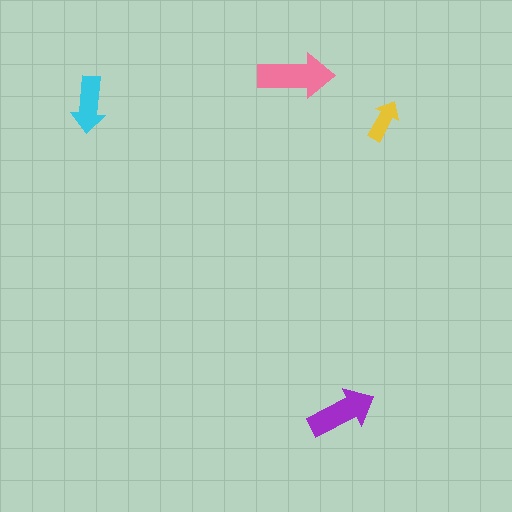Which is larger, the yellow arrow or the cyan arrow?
The cyan one.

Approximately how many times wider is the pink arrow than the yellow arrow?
About 2 times wider.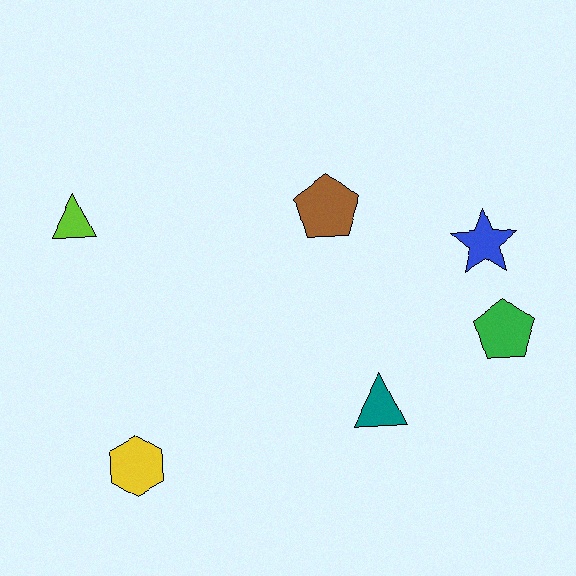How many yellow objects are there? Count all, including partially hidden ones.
There is 1 yellow object.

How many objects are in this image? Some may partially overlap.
There are 6 objects.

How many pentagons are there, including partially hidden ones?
There are 2 pentagons.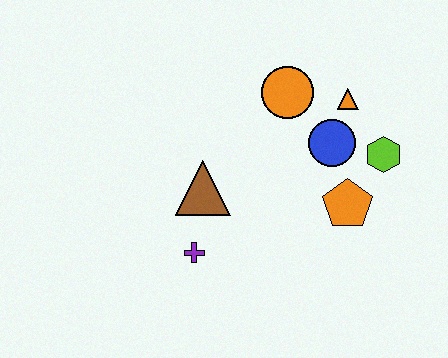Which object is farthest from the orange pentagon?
The purple cross is farthest from the orange pentagon.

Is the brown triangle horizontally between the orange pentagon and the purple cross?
Yes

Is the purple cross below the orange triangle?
Yes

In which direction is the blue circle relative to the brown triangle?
The blue circle is to the right of the brown triangle.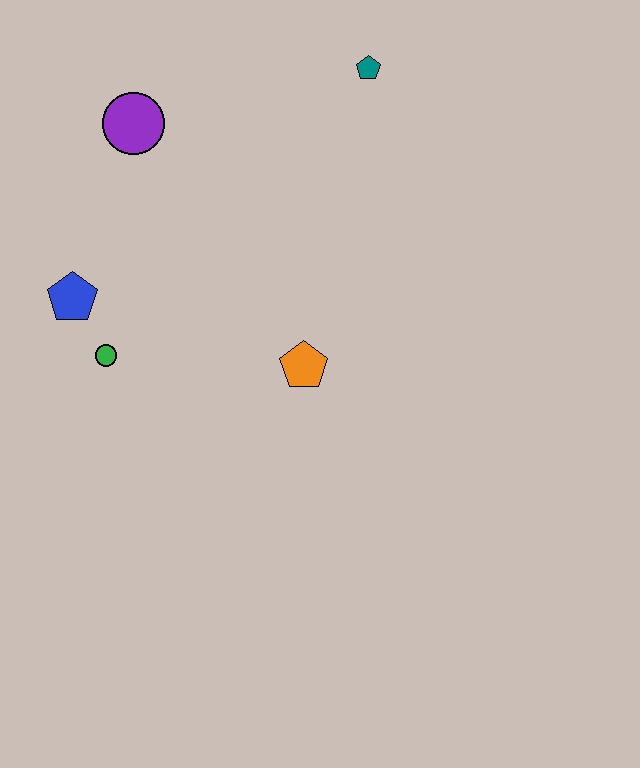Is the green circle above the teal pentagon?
No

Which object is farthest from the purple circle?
The orange pentagon is farthest from the purple circle.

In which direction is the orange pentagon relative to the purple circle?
The orange pentagon is below the purple circle.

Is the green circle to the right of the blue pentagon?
Yes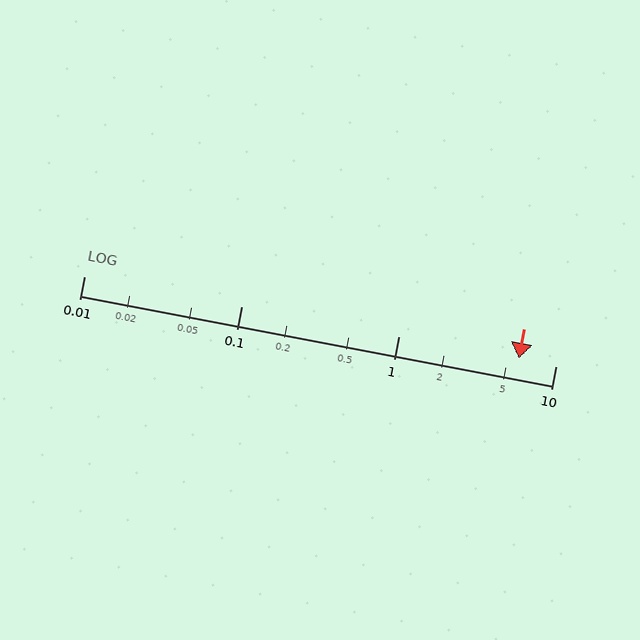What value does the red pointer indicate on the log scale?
The pointer indicates approximately 5.8.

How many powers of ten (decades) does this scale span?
The scale spans 3 decades, from 0.01 to 10.